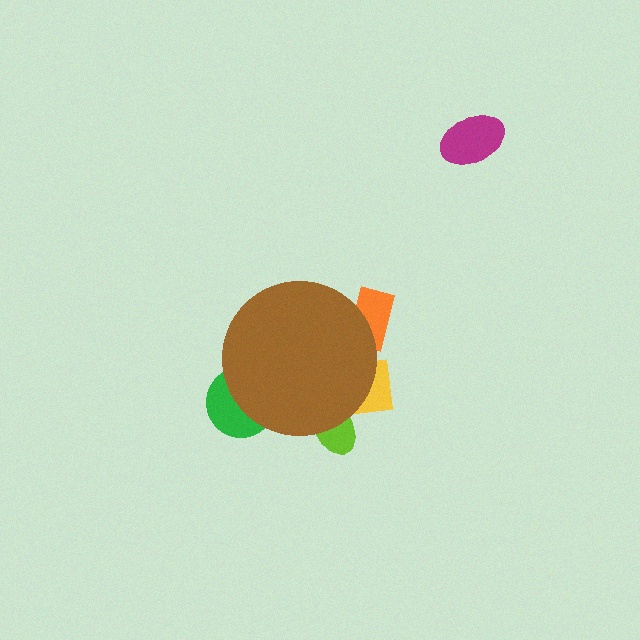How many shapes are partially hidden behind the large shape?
4 shapes are partially hidden.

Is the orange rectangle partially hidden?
Yes, the orange rectangle is partially hidden behind the brown circle.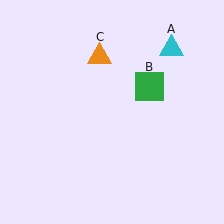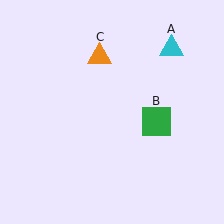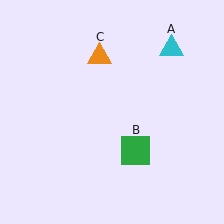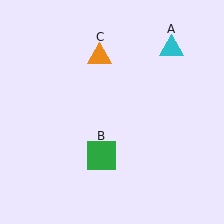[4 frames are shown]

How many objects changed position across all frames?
1 object changed position: green square (object B).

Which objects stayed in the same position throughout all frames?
Cyan triangle (object A) and orange triangle (object C) remained stationary.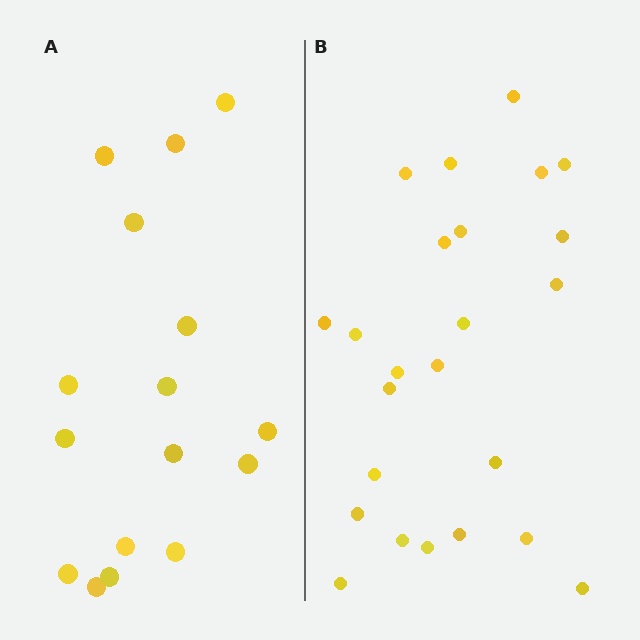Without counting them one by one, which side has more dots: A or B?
Region B (the right region) has more dots.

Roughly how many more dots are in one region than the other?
Region B has roughly 8 or so more dots than region A.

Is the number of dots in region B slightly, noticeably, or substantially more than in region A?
Region B has substantially more. The ratio is roughly 1.5 to 1.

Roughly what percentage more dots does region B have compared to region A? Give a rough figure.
About 50% more.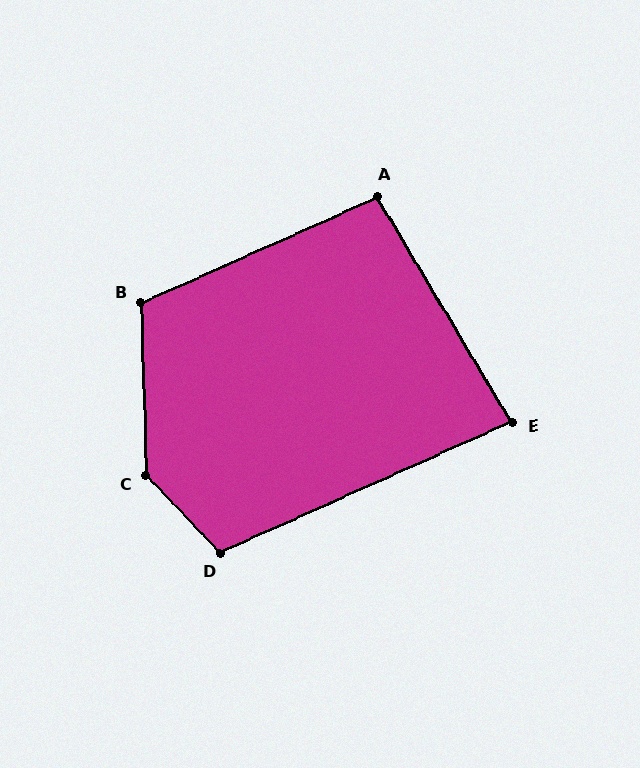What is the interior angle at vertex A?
Approximately 97 degrees (obtuse).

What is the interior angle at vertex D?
Approximately 109 degrees (obtuse).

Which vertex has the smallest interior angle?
E, at approximately 83 degrees.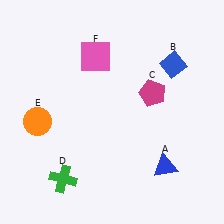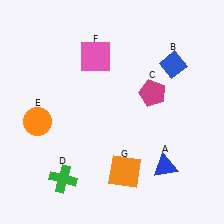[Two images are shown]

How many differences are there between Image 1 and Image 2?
There is 1 difference between the two images.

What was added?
An orange square (G) was added in Image 2.